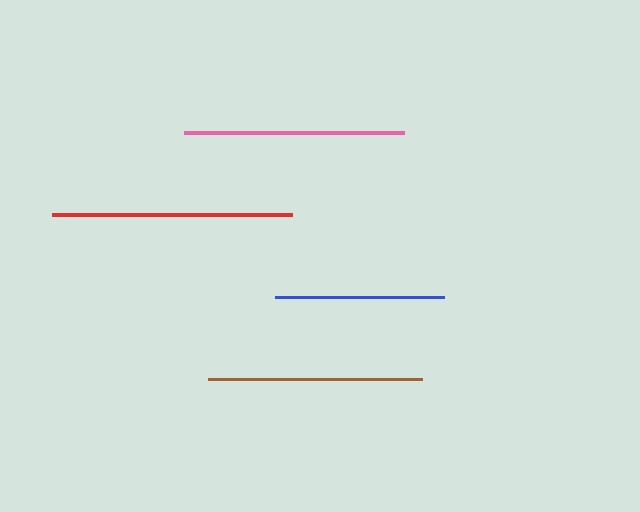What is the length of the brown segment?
The brown segment is approximately 214 pixels long.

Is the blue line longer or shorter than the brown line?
The brown line is longer than the blue line.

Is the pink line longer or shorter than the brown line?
The pink line is longer than the brown line.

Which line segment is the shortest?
The blue line is the shortest at approximately 168 pixels.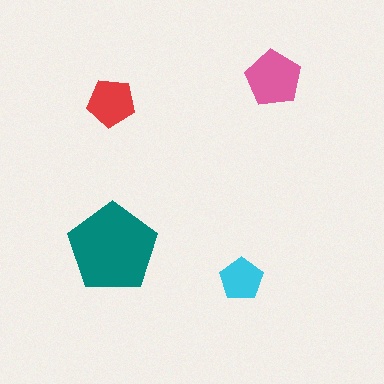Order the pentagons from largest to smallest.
the teal one, the pink one, the red one, the cyan one.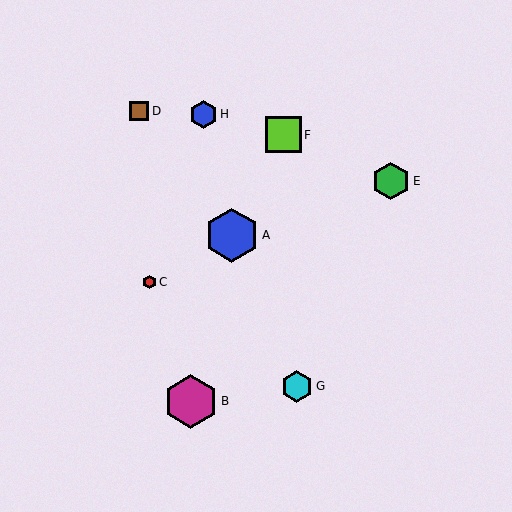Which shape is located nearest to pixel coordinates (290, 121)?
The lime square (labeled F) at (283, 135) is nearest to that location.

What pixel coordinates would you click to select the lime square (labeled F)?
Click at (283, 135) to select the lime square F.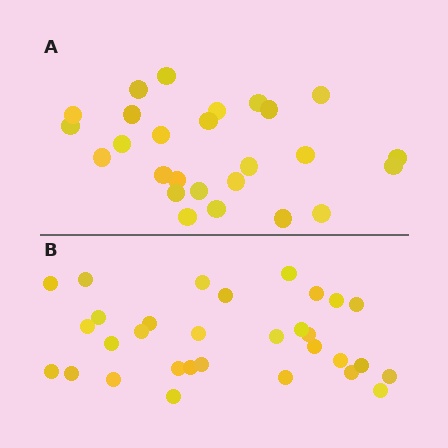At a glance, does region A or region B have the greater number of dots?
Region B (the bottom region) has more dots.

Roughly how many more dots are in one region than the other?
Region B has about 5 more dots than region A.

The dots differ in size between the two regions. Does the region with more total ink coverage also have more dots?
No. Region A has more total ink coverage because its dots are larger, but region B actually contains more individual dots. Total area can be misleading — the number of items is what matters here.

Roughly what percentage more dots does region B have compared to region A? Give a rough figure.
About 20% more.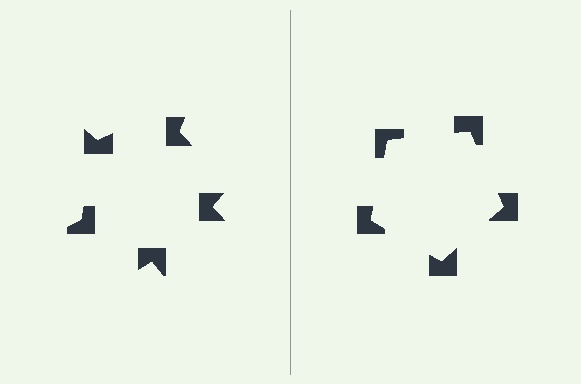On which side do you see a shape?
An illusory pentagon appears on the right side. On the left side the wedge cuts are rotated, so no coherent shape forms.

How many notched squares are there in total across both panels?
10 — 5 on each side.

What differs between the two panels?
The notched squares are positioned identically on both sides; only the wedge orientations differ. On the right they align to a pentagon; on the left they are misaligned.